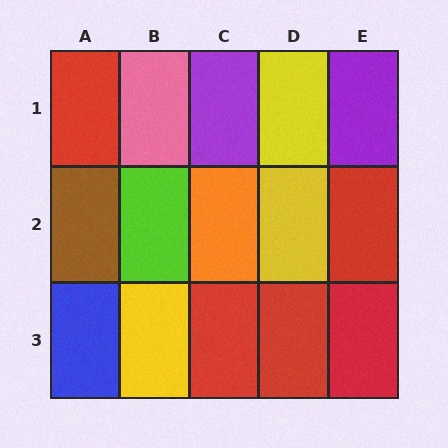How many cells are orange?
1 cell is orange.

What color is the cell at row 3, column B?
Yellow.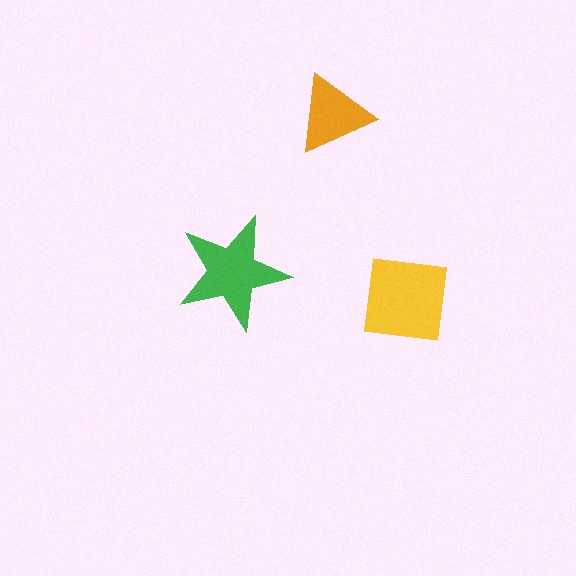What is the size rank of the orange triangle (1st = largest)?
3rd.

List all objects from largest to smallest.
The yellow square, the green star, the orange triangle.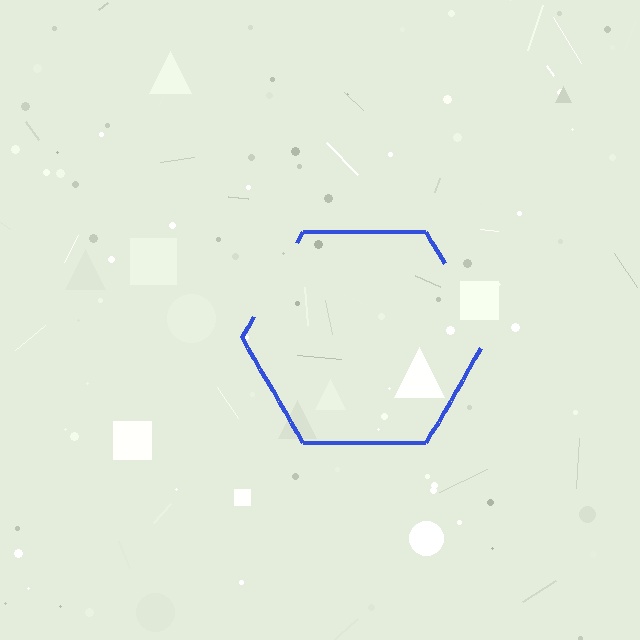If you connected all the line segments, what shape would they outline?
They would outline a hexagon.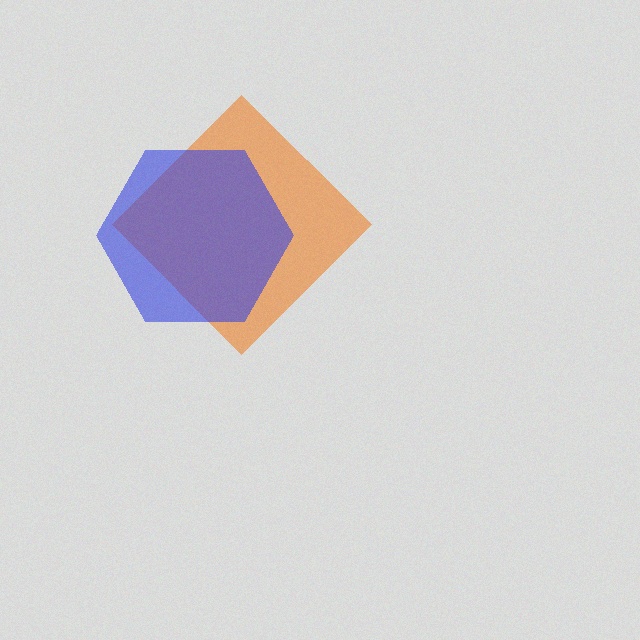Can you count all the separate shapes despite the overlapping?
Yes, there are 2 separate shapes.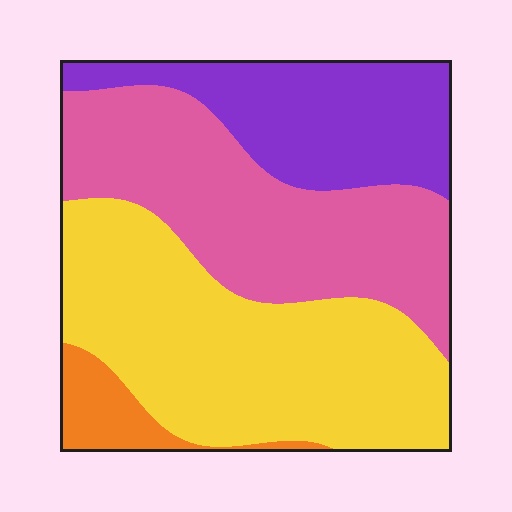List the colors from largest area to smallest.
From largest to smallest: yellow, pink, purple, orange.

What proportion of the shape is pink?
Pink takes up about one third (1/3) of the shape.